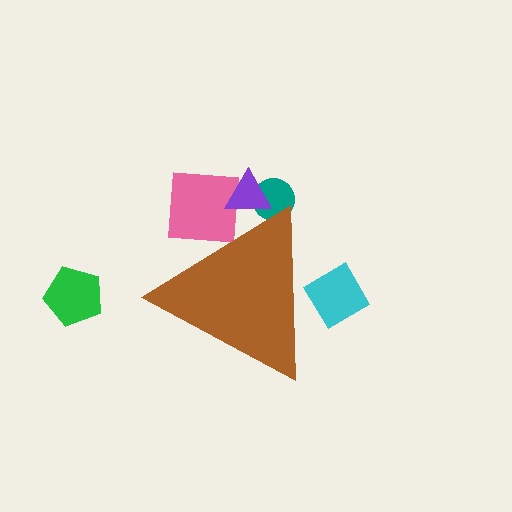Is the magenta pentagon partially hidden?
Yes, the magenta pentagon is partially hidden behind the brown triangle.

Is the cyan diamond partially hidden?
Yes, the cyan diamond is partially hidden behind the brown triangle.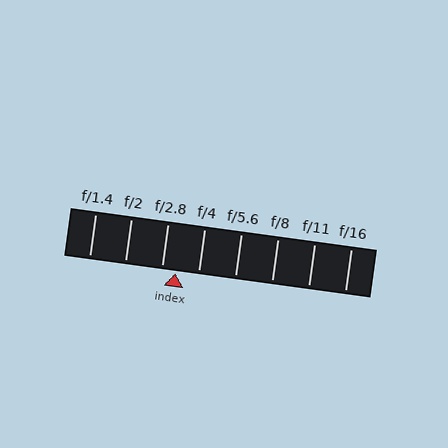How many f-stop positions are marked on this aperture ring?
There are 8 f-stop positions marked.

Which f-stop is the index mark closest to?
The index mark is closest to f/2.8.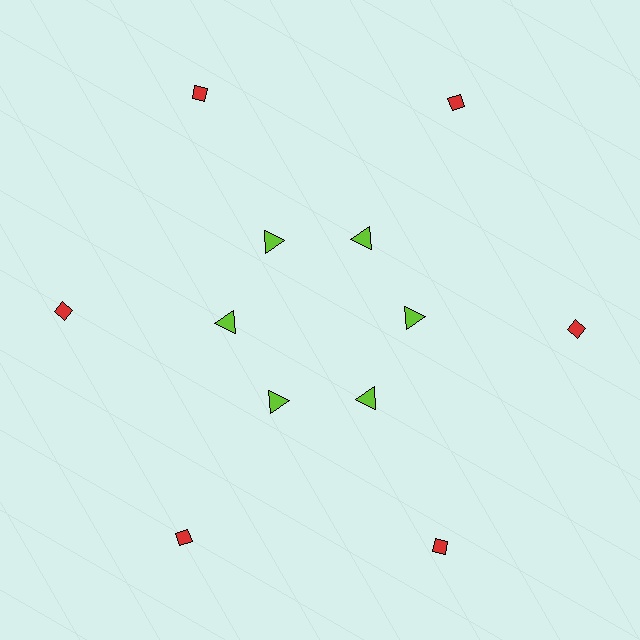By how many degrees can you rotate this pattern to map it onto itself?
The pattern maps onto itself every 60 degrees of rotation.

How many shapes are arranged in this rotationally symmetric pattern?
There are 12 shapes, arranged in 6 groups of 2.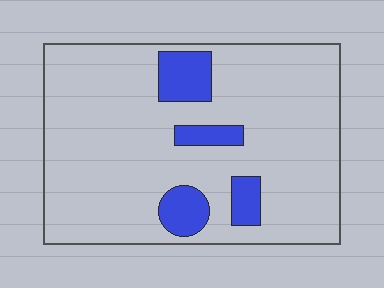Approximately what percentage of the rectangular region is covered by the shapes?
Approximately 15%.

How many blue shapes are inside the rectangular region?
4.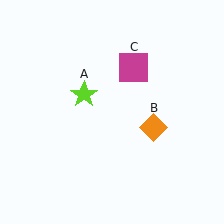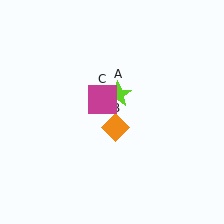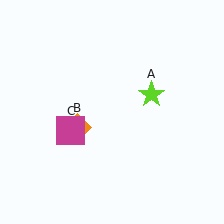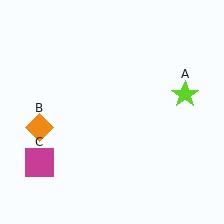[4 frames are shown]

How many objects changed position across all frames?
3 objects changed position: lime star (object A), orange diamond (object B), magenta square (object C).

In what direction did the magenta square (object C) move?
The magenta square (object C) moved down and to the left.